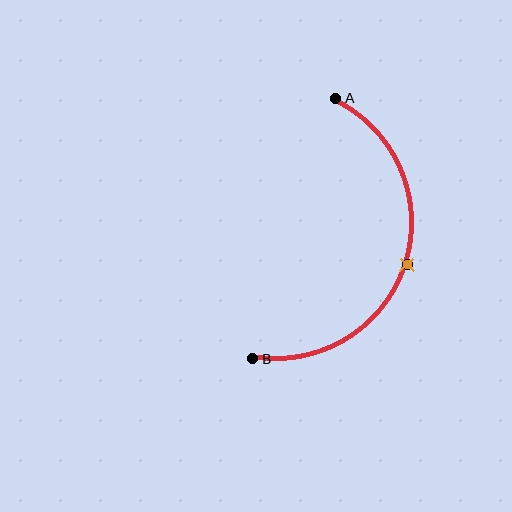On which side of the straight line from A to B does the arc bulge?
The arc bulges to the right of the straight line connecting A and B.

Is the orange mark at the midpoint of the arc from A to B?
Yes. The orange mark lies on the arc at equal arc-length from both A and B — it is the arc midpoint.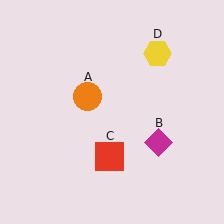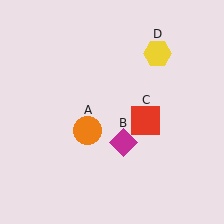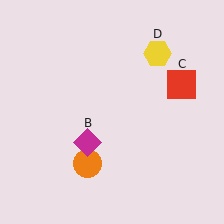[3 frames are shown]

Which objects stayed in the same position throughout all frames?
Yellow hexagon (object D) remained stationary.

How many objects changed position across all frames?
3 objects changed position: orange circle (object A), magenta diamond (object B), red square (object C).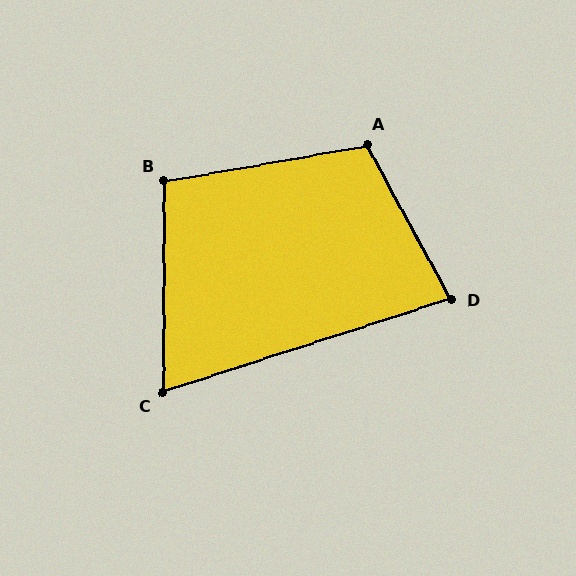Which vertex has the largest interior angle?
A, at approximately 108 degrees.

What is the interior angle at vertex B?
Approximately 101 degrees (obtuse).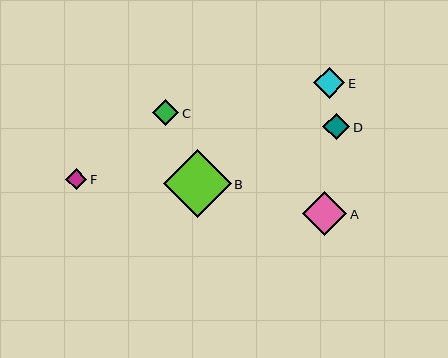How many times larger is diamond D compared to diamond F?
Diamond D is approximately 1.3 times the size of diamond F.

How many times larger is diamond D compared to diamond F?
Diamond D is approximately 1.3 times the size of diamond F.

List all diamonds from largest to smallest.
From largest to smallest: B, A, E, D, C, F.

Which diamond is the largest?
Diamond B is the largest with a size of approximately 67 pixels.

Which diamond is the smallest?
Diamond F is the smallest with a size of approximately 21 pixels.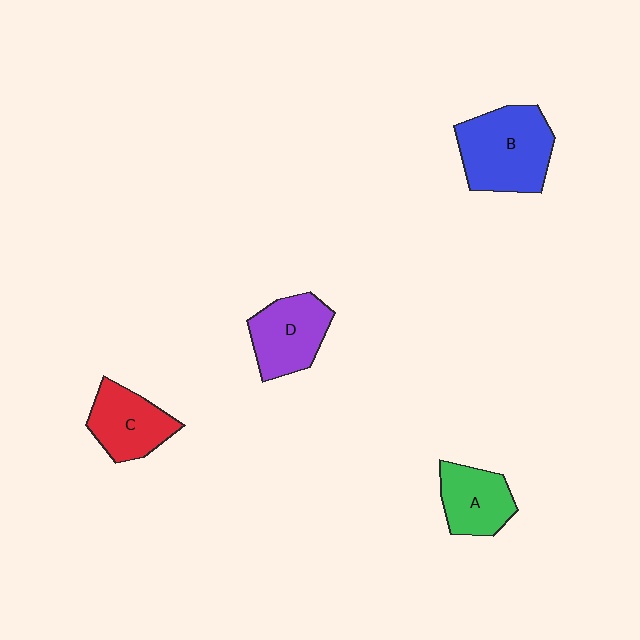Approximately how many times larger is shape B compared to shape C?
Approximately 1.5 times.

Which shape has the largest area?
Shape B (blue).